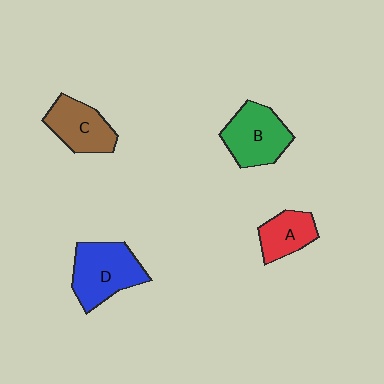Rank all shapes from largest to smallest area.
From largest to smallest: D (blue), B (green), C (brown), A (red).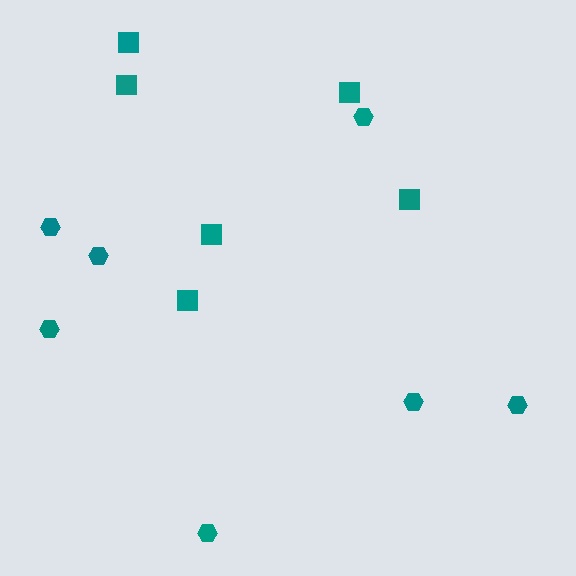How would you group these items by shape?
There are 2 groups: one group of hexagons (7) and one group of squares (6).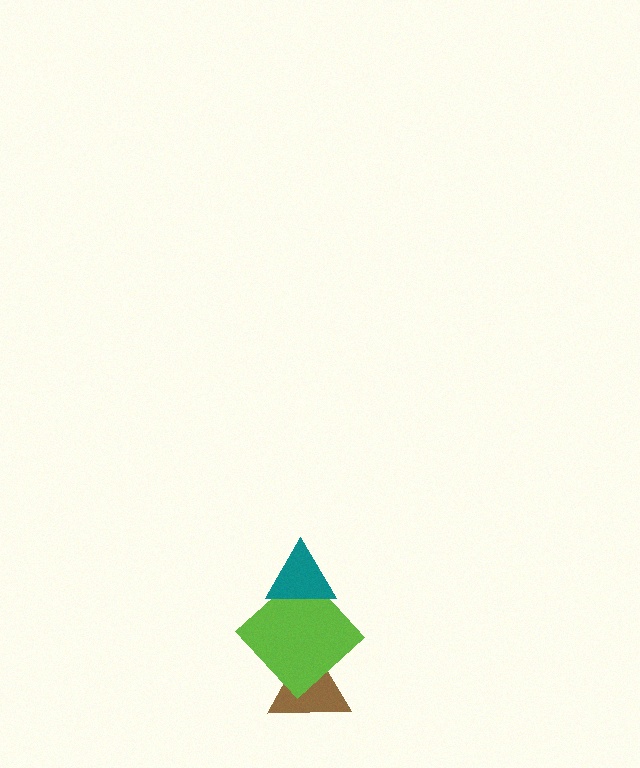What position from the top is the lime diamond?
The lime diamond is 2nd from the top.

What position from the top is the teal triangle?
The teal triangle is 1st from the top.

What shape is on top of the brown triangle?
The lime diamond is on top of the brown triangle.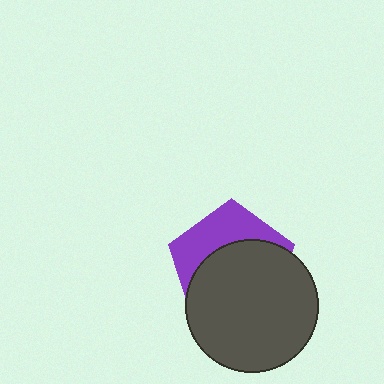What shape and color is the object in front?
The object in front is a dark gray circle.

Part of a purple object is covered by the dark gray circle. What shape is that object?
It is a pentagon.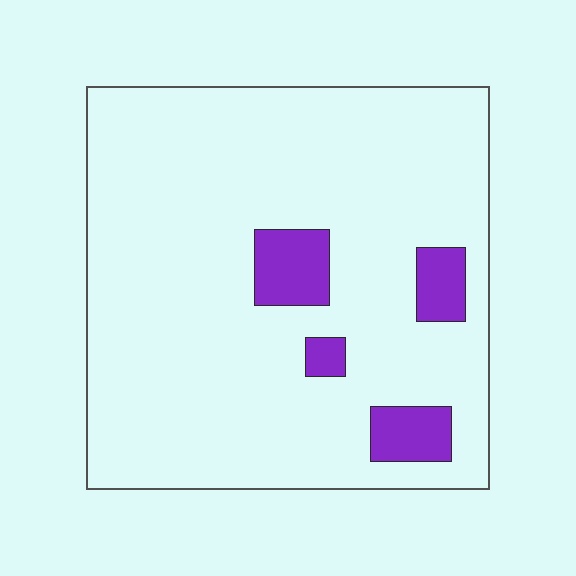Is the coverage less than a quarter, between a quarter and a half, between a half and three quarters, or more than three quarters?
Less than a quarter.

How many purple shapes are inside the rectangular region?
4.